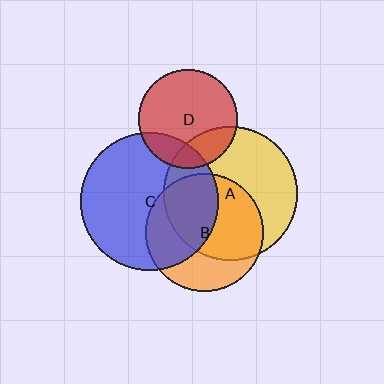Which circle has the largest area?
Circle C (blue).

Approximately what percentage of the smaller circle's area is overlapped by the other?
Approximately 30%.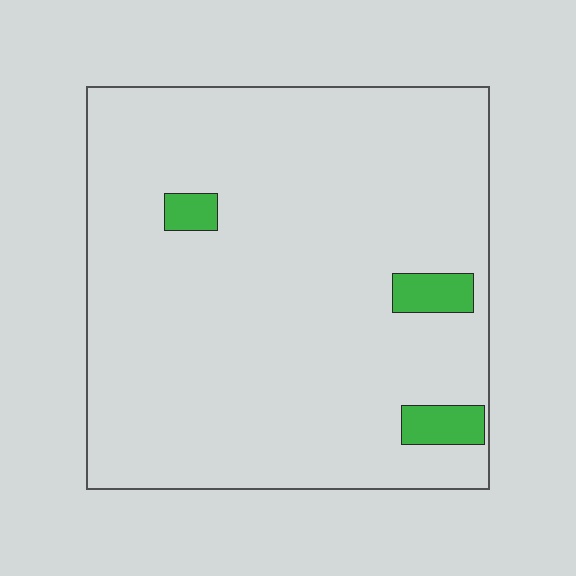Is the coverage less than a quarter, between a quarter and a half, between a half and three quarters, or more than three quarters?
Less than a quarter.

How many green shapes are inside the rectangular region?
3.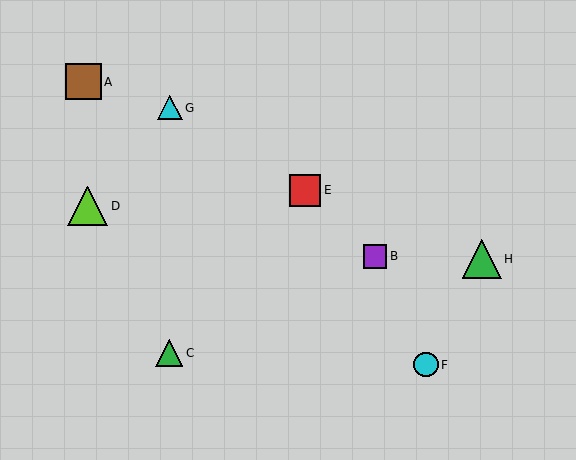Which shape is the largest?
The lime triangle (labeled D) is the largest.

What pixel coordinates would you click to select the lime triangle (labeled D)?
Click at (88, 206) to select the lime triangle D.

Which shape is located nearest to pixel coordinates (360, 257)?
The purple square (labeled B) at (375, 256) is nearest to that location.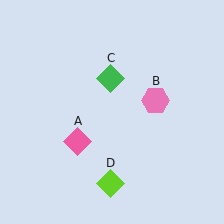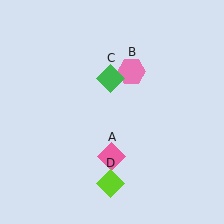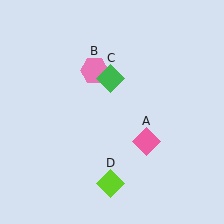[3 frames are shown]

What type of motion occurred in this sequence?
The pink diamond (object A), pink hexagon (object B) rotated counterclockwise around the center of the scene.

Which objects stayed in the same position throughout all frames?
Green diamond (object C) and lime diamond (object D) remained stationary.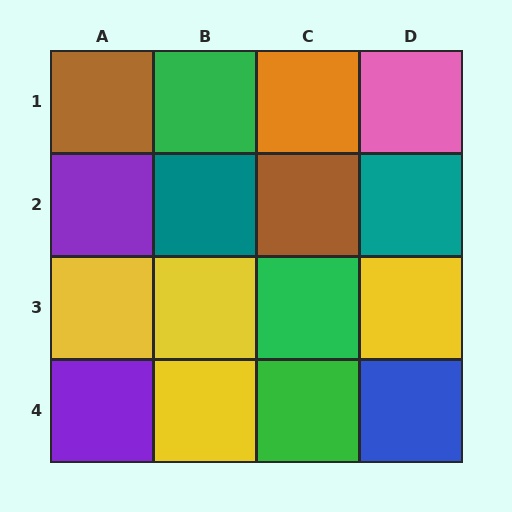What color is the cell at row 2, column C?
Brown.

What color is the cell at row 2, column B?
Teal.